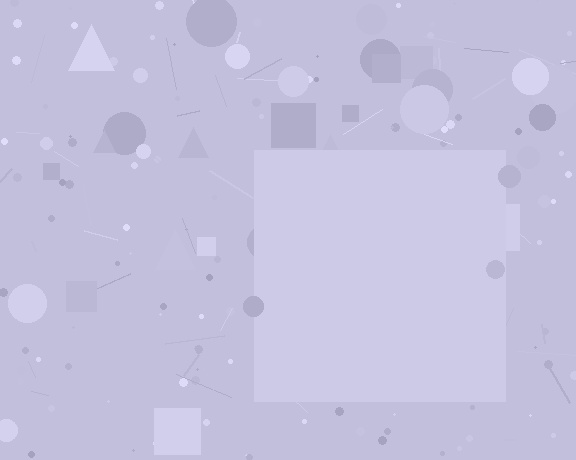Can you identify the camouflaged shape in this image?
The camouflaged shape is a square.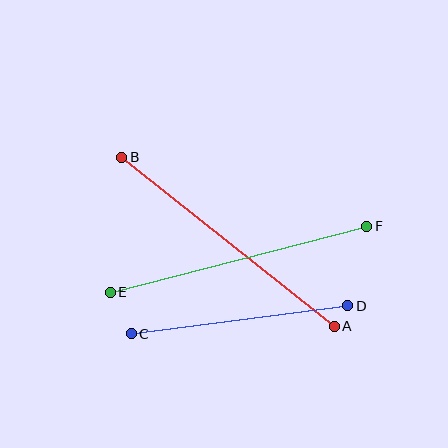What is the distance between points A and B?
The distance is approximately 272 pixels.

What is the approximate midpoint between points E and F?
The midpoint is at approximately (239, 259) pixels.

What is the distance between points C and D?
The distance is approximately 218 pixels.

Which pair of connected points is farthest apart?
Points A and B are farthest apart.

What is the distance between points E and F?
The distance is approximately 265 pixels.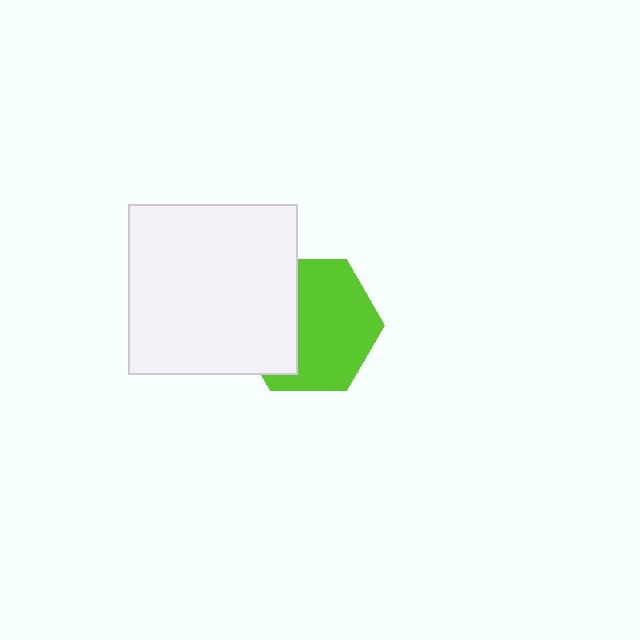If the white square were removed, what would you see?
You would see the complete lime hexagon.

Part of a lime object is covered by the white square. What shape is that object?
It is a hexagon.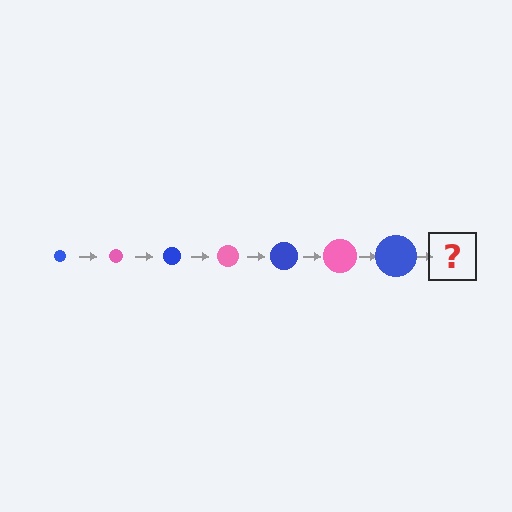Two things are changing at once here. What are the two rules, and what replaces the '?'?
The two rules are that the circle grows larger each step and the color cycles through blue and pink. The '?' should be a pink circle, larger than the previous one.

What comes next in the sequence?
The next element should be a pink circle, larger than the previous one.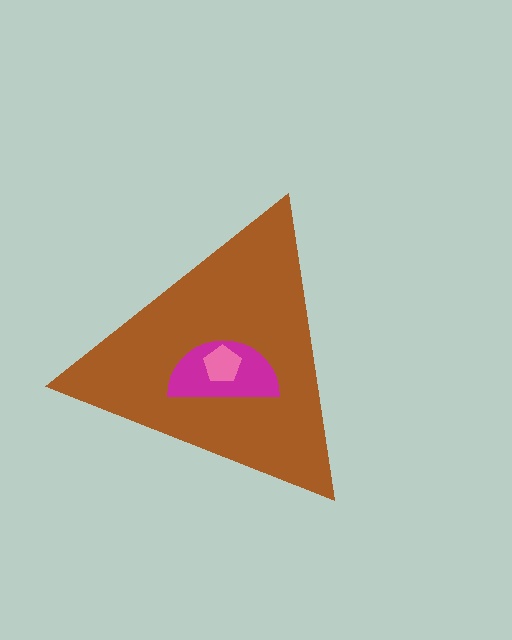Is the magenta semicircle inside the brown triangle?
Yes.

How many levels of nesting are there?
3.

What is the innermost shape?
The pink pentagon.